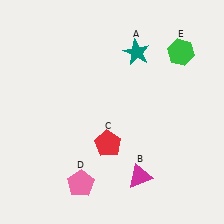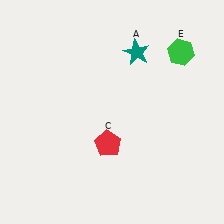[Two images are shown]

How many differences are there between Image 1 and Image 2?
There are 2 differences between the two images.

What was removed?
The magenta triangle (B), the pink pentagon (D) were removed in Image 2.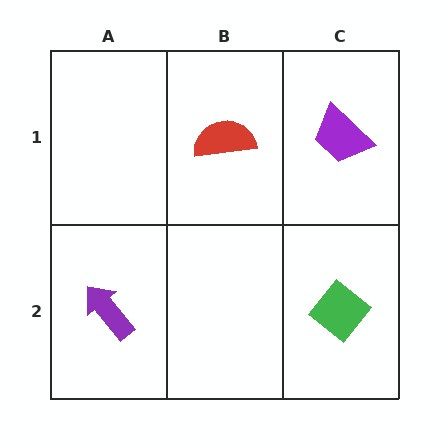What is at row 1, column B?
A red semicircle.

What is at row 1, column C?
A purple trapezoid.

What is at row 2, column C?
A green diamond.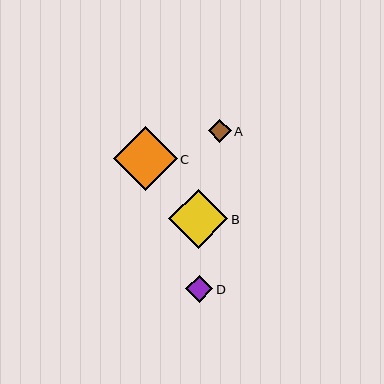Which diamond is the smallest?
Diamond A is the smallest with a size of approximately 23 pixels.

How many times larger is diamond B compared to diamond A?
Diamond B is approximately 2.6 times the size of diamond A.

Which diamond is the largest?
Diamond C is the largest with a size of approximately 64 pixels.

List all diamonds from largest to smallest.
From largest to smallest: C, B, D, A.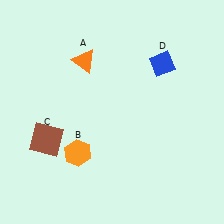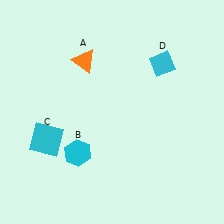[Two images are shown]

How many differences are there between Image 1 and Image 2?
There are 3 differences between the two images.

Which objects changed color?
B changed from orange to cyan. C changed from brown to cyan. D changed from blue to cyan.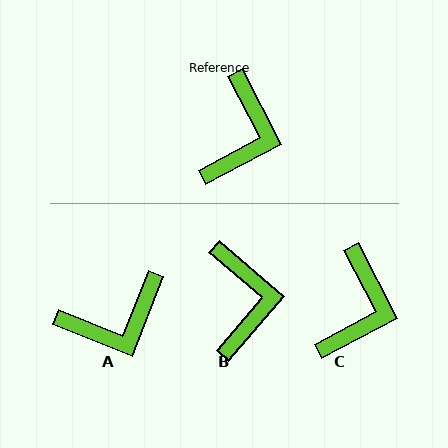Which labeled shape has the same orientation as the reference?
C.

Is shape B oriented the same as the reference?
No, it is off by about 22 degrees.